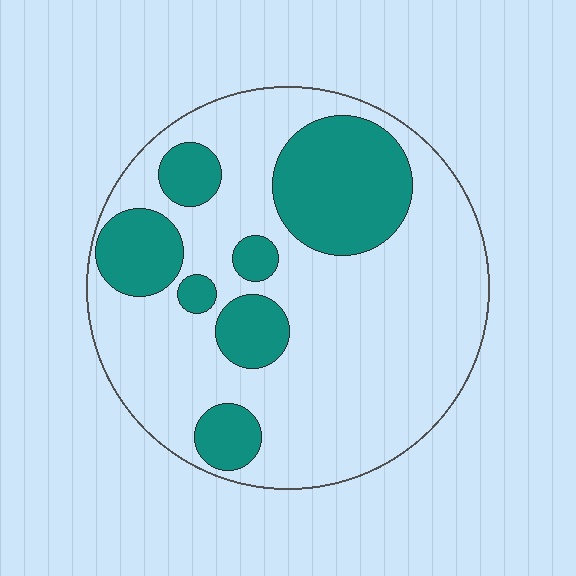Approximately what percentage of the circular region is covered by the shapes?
Approximately 30%.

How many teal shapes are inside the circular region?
7.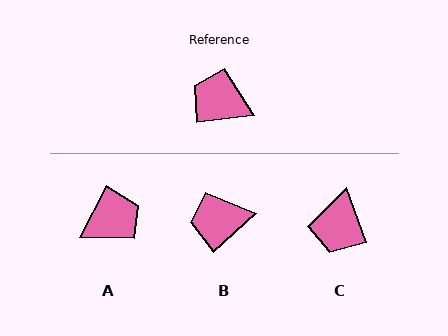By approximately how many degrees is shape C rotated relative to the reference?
Approximately 103 degrees counter-clockwise.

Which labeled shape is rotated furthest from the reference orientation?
A, about 125 degrees away.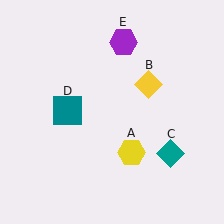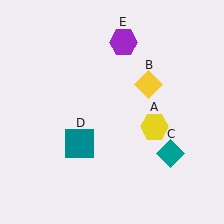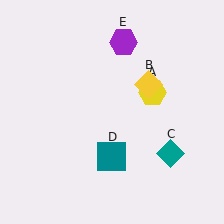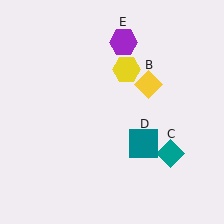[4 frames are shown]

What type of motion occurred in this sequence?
The yellow hexagon (object A), teal square (object D) rotated counterclockwise around the center of the scene.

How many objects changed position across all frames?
2 objects changed position: yellow hexagon (object A), teal square (object D).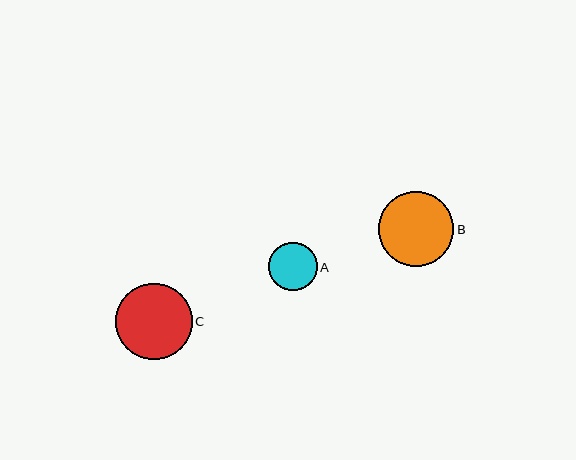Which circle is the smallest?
Circle A is the smallest with a size of approximately 48 pixels.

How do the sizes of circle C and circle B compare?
Circle C and circle B are approximately the same size.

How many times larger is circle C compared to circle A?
Circle C is approximately 1.6 times the size of circle A.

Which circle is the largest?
Circle C is the largest with a size of approximately 76 pixels.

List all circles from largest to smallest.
From largest to smallest: C, B, A.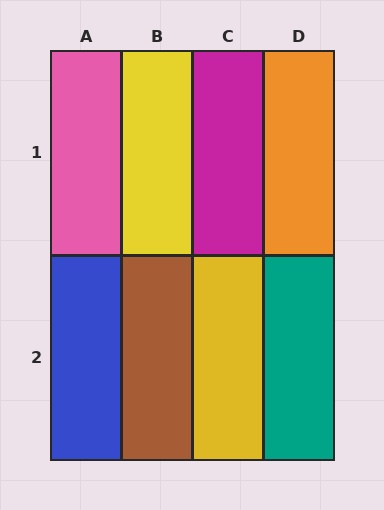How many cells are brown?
1 cell is brown.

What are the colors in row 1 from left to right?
Pink, yellow, magenta, orange.